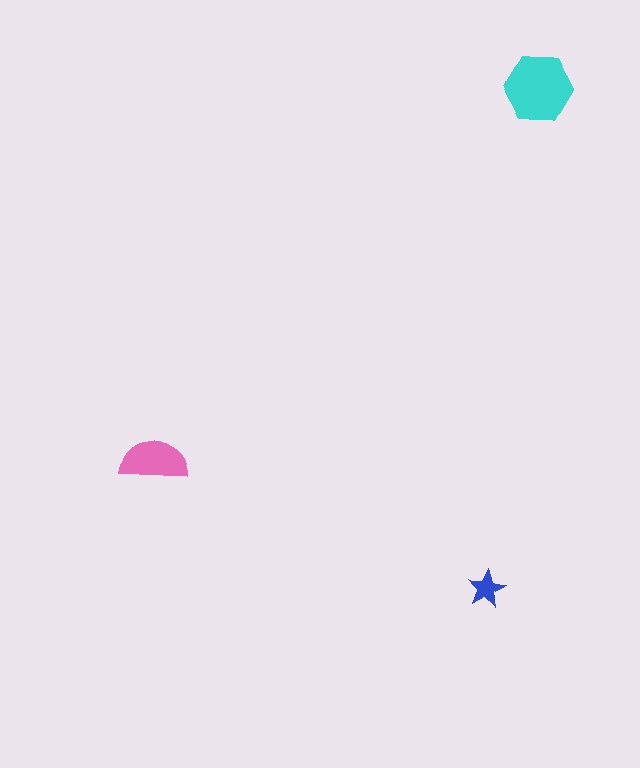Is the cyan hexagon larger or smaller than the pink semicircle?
Larger.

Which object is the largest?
The cyan hexagon.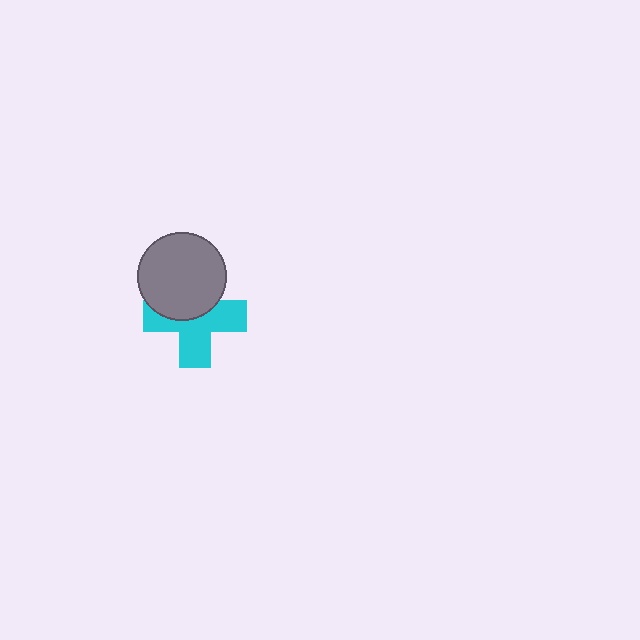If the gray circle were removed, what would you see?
You would see the complete cyan cross.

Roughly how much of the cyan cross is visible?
About half of it is visible (roughly 59%).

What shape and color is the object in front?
The object in front is a gray circle.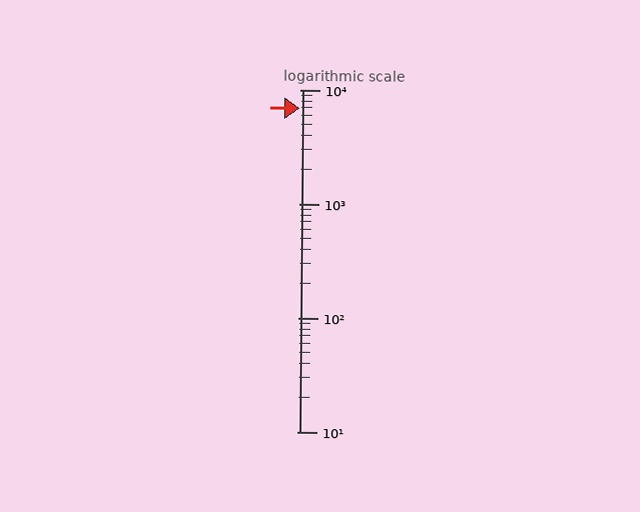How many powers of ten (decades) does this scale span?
The scale spans 3 decades, from 10 to 10000.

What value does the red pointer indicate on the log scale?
The pointer indicates approximately 6900.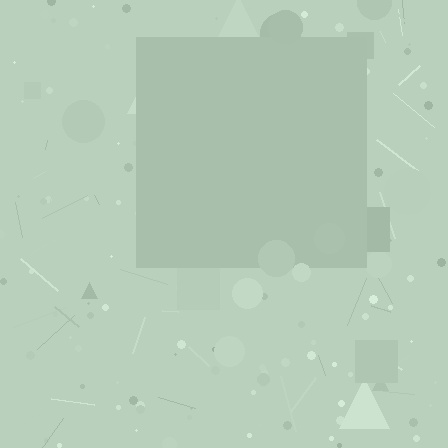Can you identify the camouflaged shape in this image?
The camouflaged shape is a square.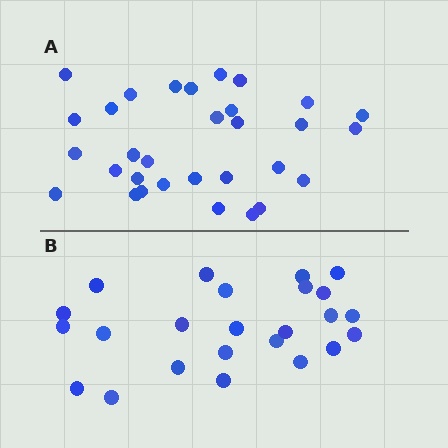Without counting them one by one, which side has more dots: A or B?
Region A (the top region) has more dots.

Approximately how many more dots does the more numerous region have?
Region A has roughly 8 or so more dots than region B.